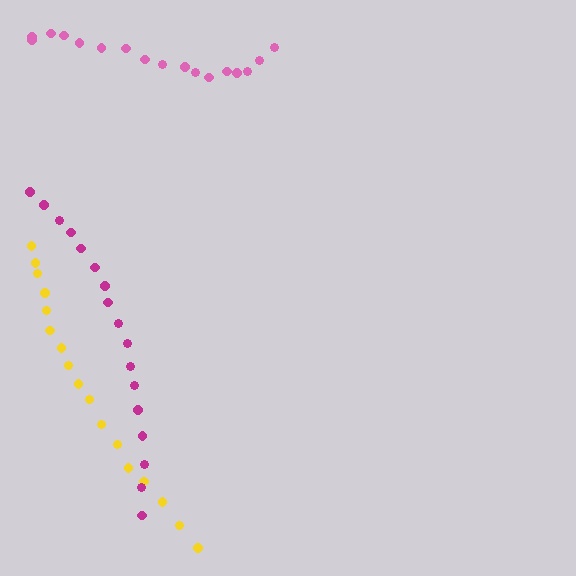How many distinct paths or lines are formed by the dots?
There are 3 distinct paths.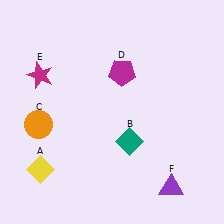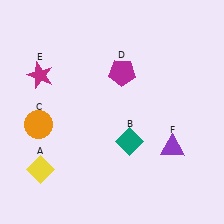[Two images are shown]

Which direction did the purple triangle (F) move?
The purple triangle (F) moved up.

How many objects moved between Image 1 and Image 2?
1 object moved between the two images.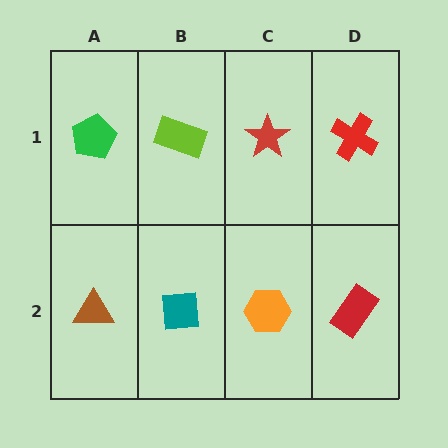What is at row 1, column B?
A lime rectangle.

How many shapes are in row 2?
4 shapes.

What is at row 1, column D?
A red cross.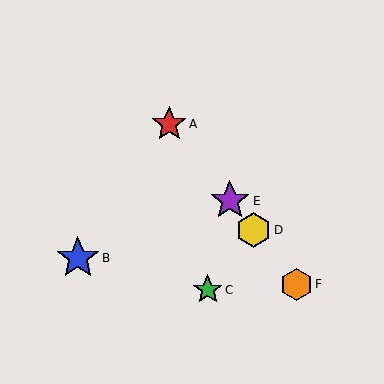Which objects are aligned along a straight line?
Objects A, D, E, F are aligned along a straight line.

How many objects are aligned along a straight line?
4 objects (A, D, E, F) are aligned along a straight line.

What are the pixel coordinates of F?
Object F is at (297, 284).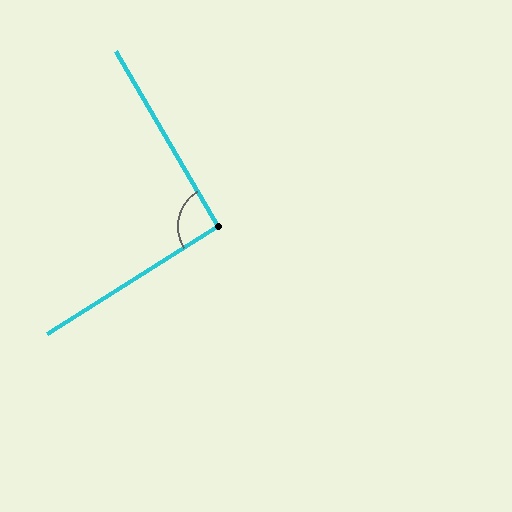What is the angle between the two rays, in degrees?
Approximately 92 degrees.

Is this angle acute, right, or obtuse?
It is approximately a right angle.